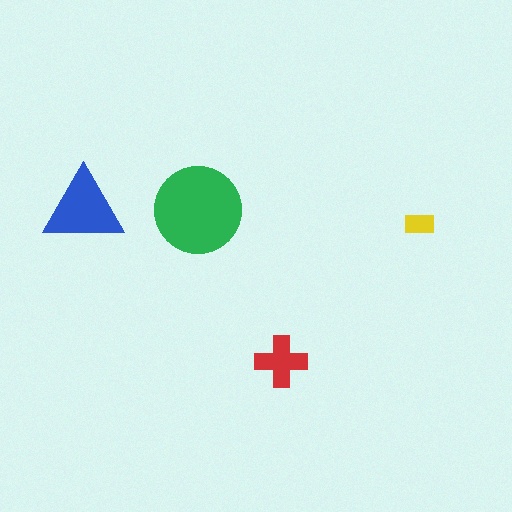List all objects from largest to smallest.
The green circle, the blue triangle, the red cross, the yellow rectangle.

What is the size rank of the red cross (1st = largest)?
3rd.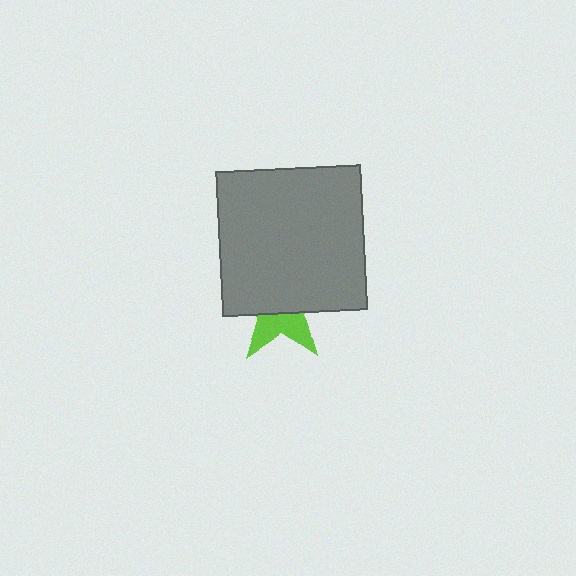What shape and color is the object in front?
The object in front is a gray square.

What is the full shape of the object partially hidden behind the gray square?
The partially hidden object is a lime star.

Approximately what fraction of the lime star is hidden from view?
Roughly 61% of the lime star is hidden behind the gray square.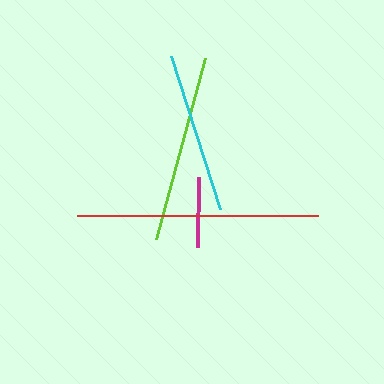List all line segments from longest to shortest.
From longest to shortest: red, lime, cyan, magenta.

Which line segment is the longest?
The red line is the longest at approximately 241 pixels.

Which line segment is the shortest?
The magenta line is the shortest at approximately 70 pixels.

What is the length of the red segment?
The red segment is approximately 241 pixels long.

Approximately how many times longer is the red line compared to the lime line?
The red line is approximately 1.3 times the length of the lime line.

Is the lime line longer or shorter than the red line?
The red line is longer than the lime line.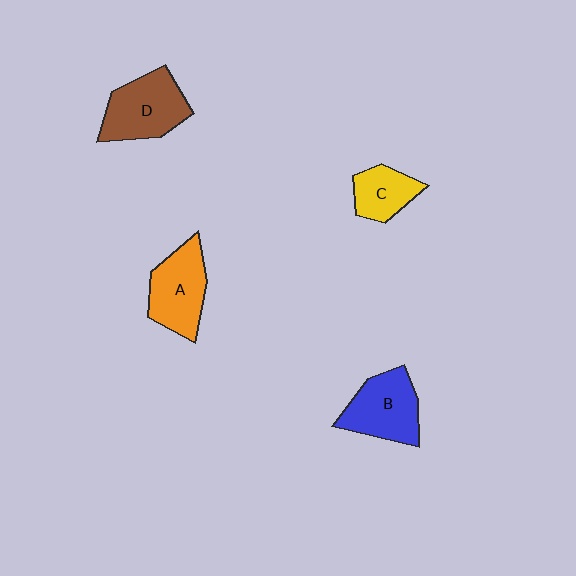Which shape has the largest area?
Shape D (brown).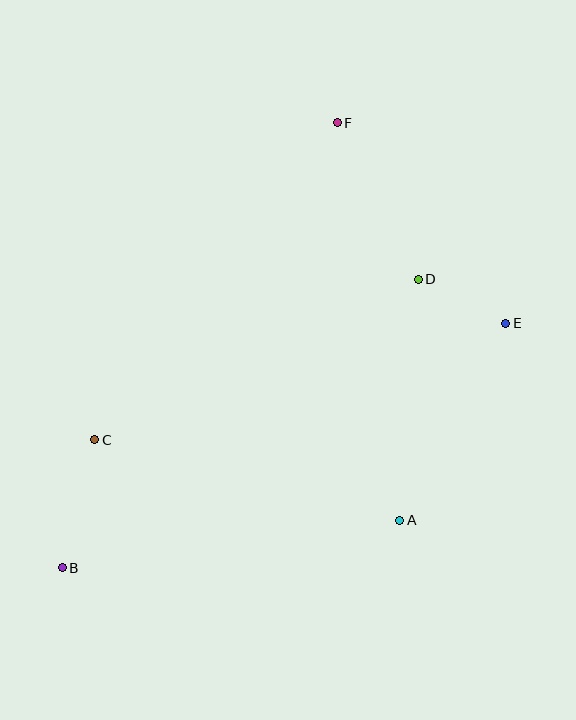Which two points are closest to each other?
Points D and E are closest to each other.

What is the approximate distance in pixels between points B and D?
The distance between B and D is approximately 458 pixels.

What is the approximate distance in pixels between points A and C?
The distance between A and C is approximately 316 pixels.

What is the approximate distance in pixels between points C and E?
The distance between C and E is approximately 427 pixels.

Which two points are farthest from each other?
Points B and F are farthest from each other.